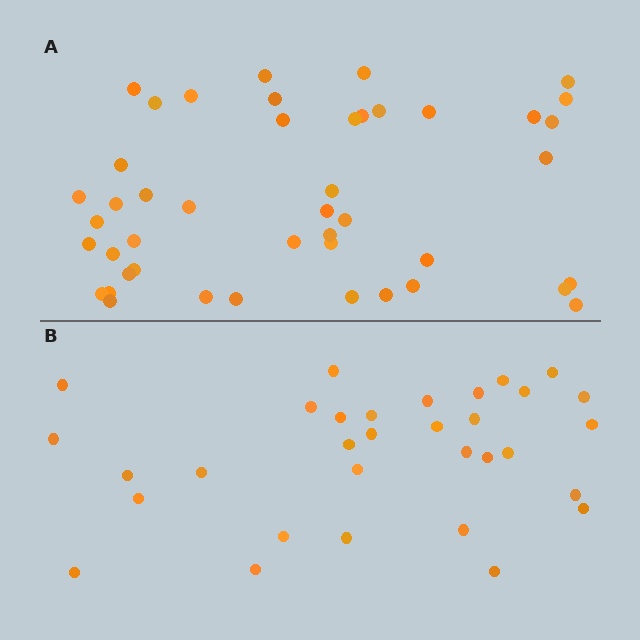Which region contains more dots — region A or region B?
Region A (the top region) has more dots.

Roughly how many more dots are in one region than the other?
Region A has approximately 15 more dots than region B.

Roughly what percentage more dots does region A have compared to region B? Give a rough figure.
About 40% more.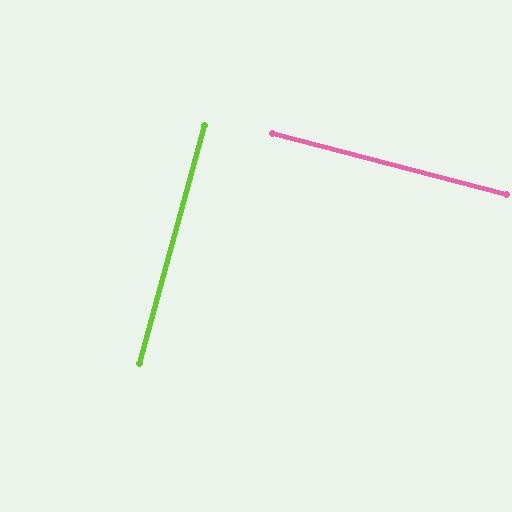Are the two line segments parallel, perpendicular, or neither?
Perpendicular — they meet at approximately 89°.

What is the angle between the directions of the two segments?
Approximately 89 degrees.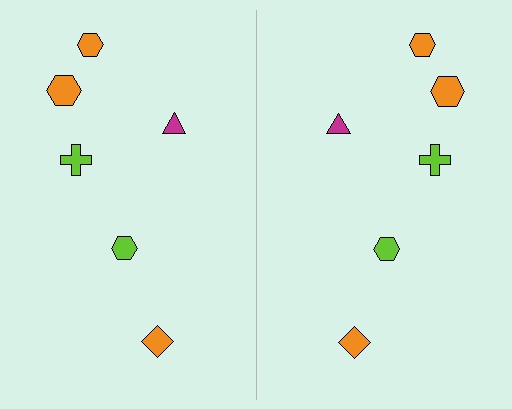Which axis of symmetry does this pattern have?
The pattern has a vertical axis of symmetry running through the center of the image.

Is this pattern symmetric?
Yes, this pattern has bilateral (reflection) symmetry.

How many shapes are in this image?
There are 12 shapes in this image.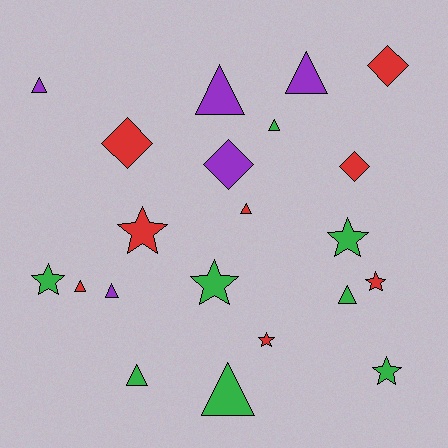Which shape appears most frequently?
Triangle, with 10 objects.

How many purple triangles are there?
There are 4 purple triangles.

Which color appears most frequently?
Red, with 8 objects.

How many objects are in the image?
There are 21 objects.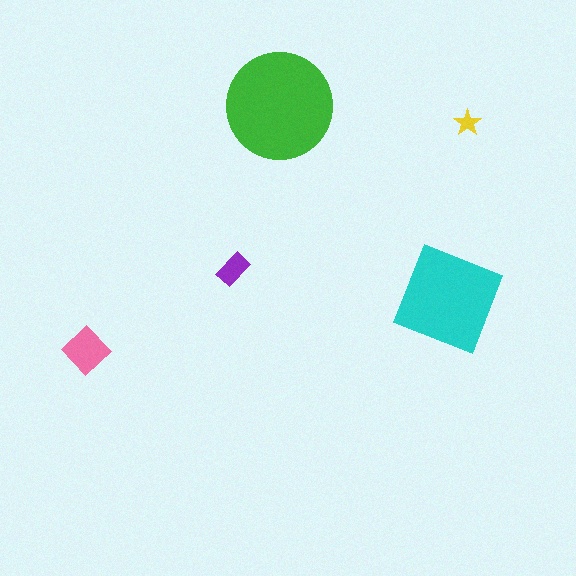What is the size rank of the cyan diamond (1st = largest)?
2nd.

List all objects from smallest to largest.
The yellow star, the purple rectangle, the pink diamond, the cyan diamond, the green circle.